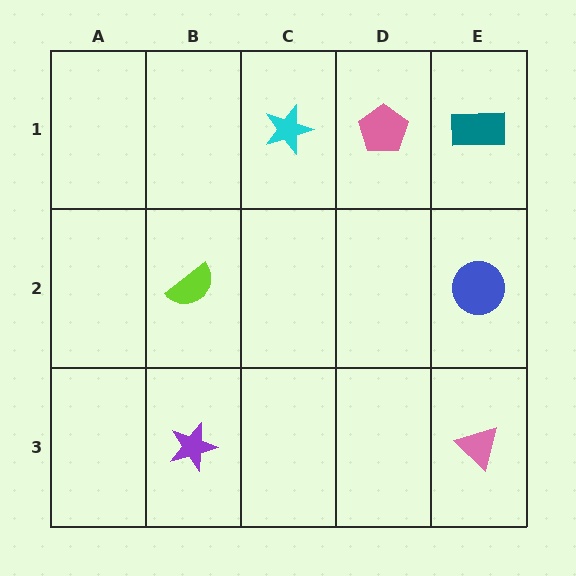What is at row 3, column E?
A pink triangle.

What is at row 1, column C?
A cyan star.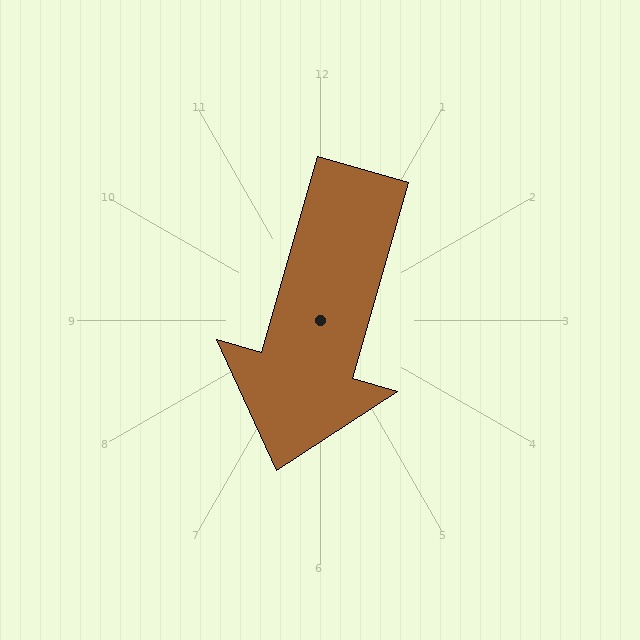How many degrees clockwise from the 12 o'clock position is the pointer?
Approximately 196 degrees.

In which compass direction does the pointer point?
South.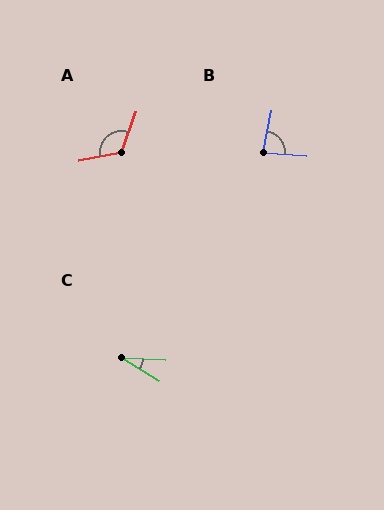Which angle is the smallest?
C, at approximately 28 degrees.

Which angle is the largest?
A, at approximately 119 degrees.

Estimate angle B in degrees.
Approximately 82 degrees.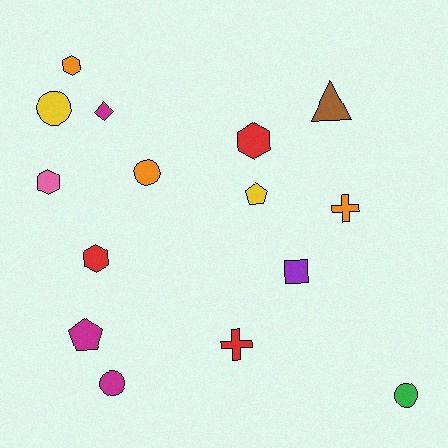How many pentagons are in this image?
There are 2 pentagons.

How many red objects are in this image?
There are 3 red objects.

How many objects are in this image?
There are 15 objects.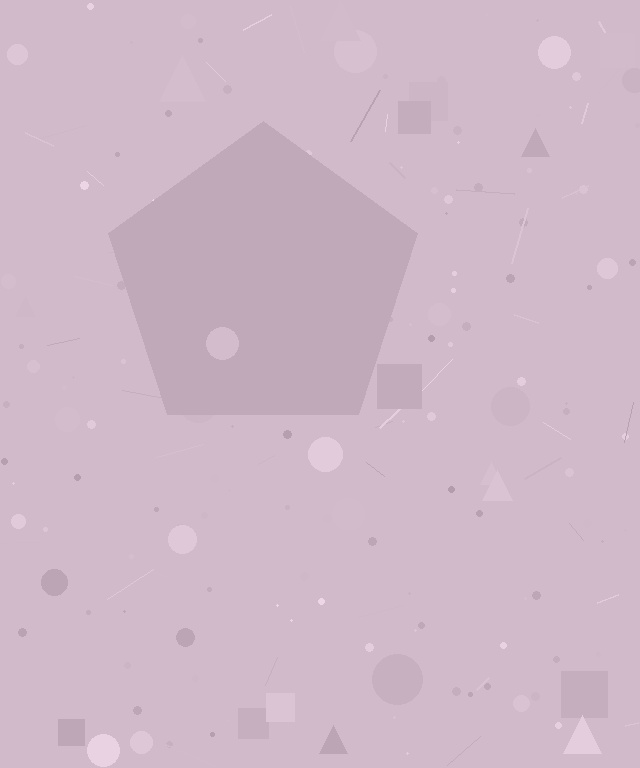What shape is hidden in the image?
A pentagon is hidden in the image.